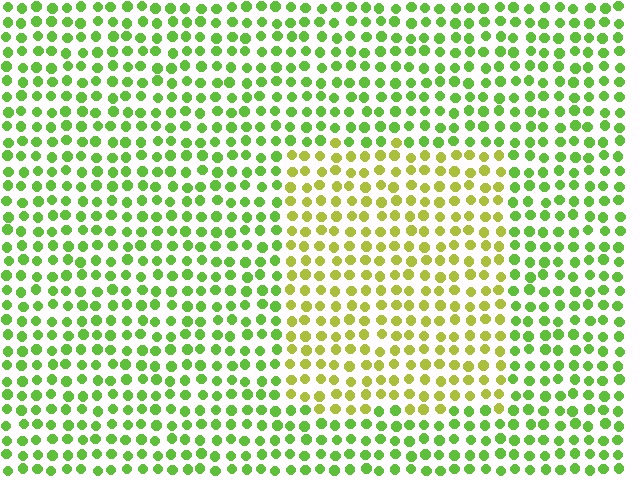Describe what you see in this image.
The image is filled with small lime elements in a uniform arrangement. A rectangle-shaped region is visible where the elements are tinted to a slightly different hue, forming a subtle color boundary.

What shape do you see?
I see a rectangle.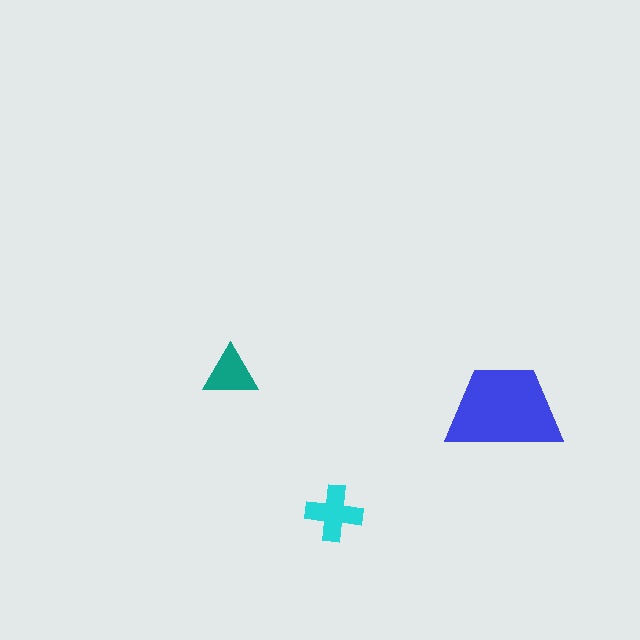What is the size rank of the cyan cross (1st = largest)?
2nd.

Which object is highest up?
The teal triangle is topmost.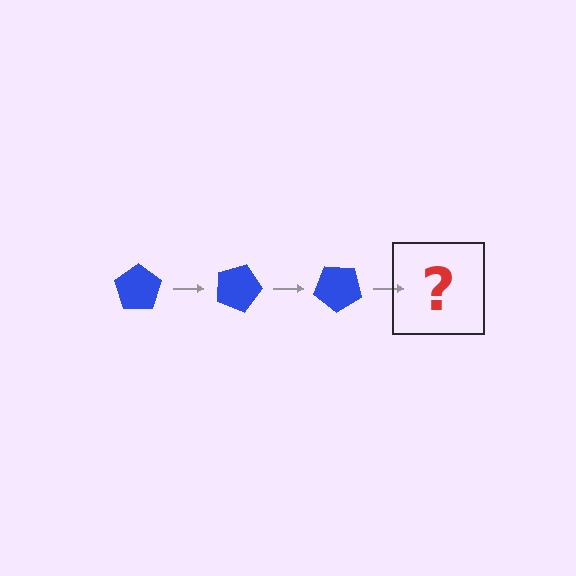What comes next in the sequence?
The next element should be a blue pentagon rotated 60 degrees.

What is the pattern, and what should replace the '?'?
The pattern is that the pentagon rotates 20 degrees each step. The '?' should be a blue pentagon rotated 60 degrees.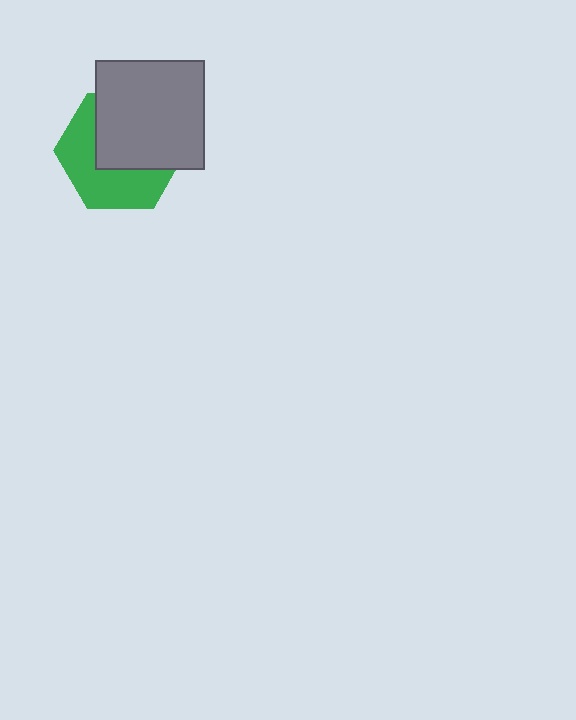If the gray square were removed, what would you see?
You would see the complete green hexagon.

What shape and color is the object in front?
The object in front is a gray square.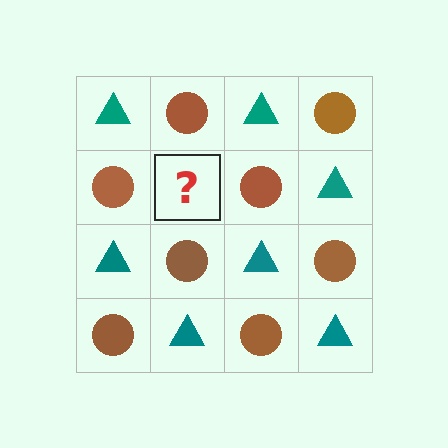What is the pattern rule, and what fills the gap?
The rule is that it alternates teal triangle and brown circle in a checkerboard pattern. The gap should be filled with a teal triangle.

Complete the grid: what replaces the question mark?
The question mark should be replaced with a teal triangle.